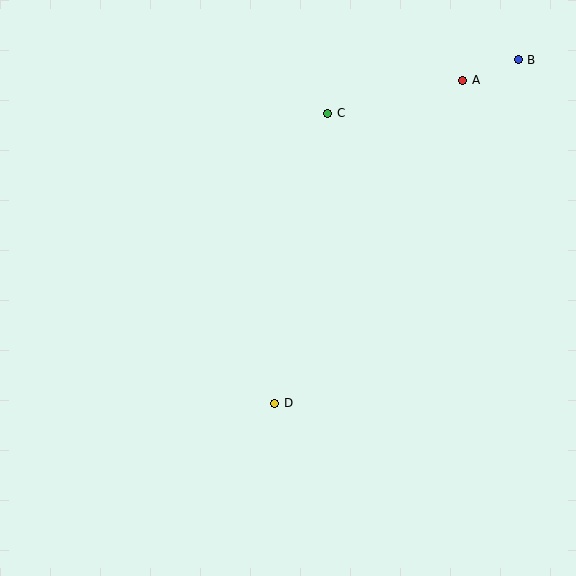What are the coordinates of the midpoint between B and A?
The midpoint between B and A is at (490, 70).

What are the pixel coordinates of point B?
Point B is at (518, 60).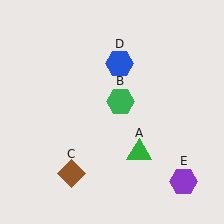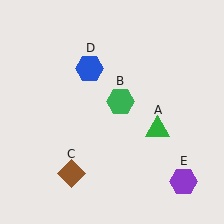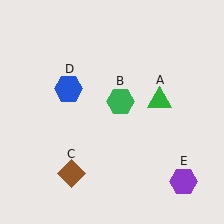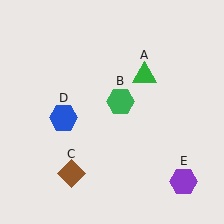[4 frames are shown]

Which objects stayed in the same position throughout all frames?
Green hexagon (object B) and brown diamond (object C) and purple hexagon (object E) remained stationary.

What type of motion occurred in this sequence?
The green triangle (object A), blue hexagon (object D) rotated counterclockwise around the center of the scene.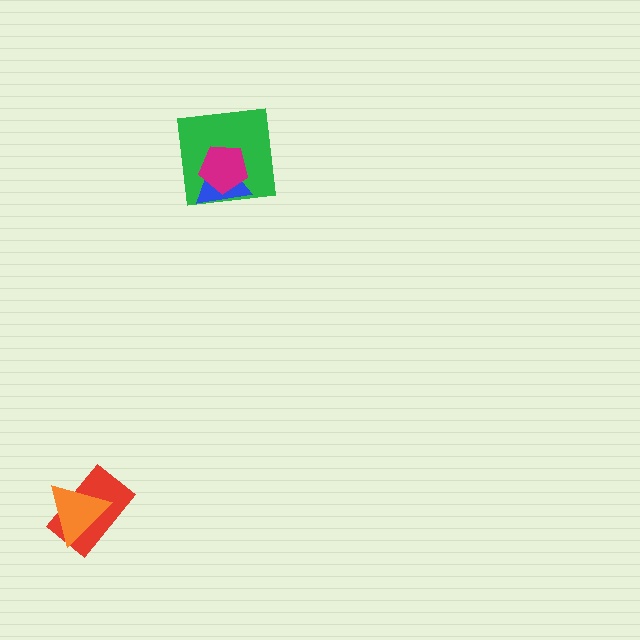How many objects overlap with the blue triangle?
2 objects overlap with the blue triangle.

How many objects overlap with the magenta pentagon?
2 objects overlap with the magenta pentagon.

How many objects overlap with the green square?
2 objects overlap with the green square.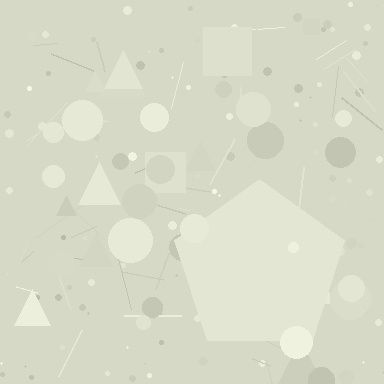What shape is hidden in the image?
A pentagon is hidden in the image.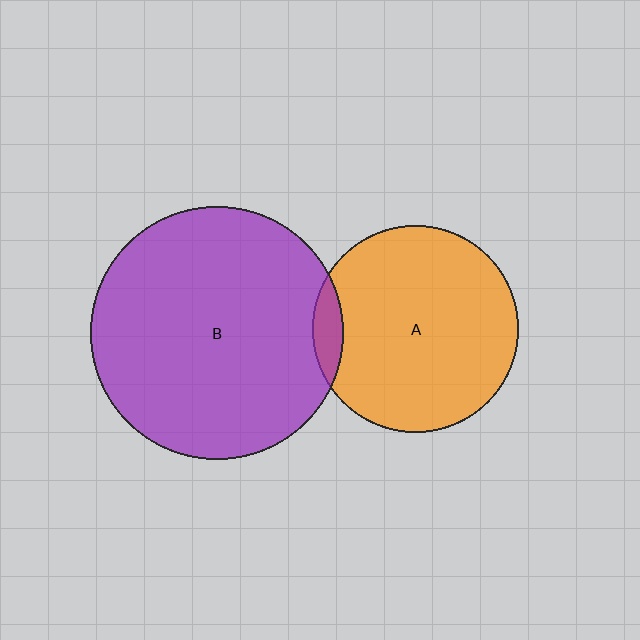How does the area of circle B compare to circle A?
Approximately 1.5 times.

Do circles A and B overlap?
Yes.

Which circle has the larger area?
Circle B (purple).